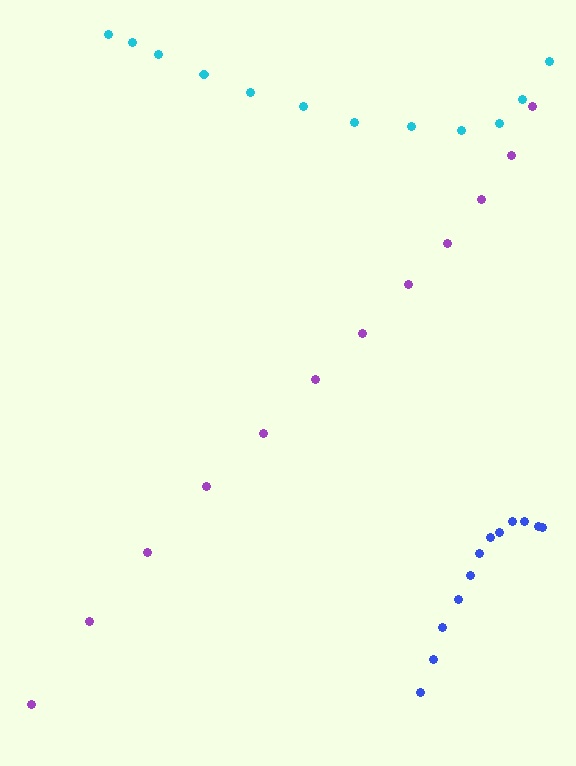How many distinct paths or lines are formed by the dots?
There are 3 distinct paths.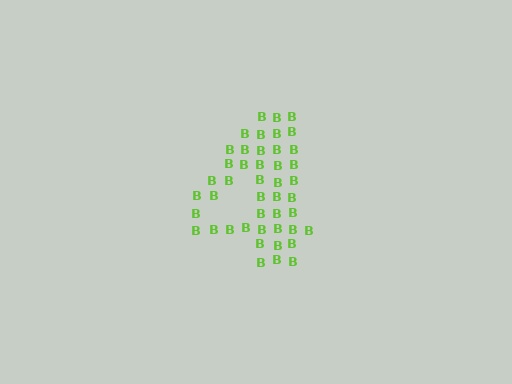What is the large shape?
The large shape is the digit 4.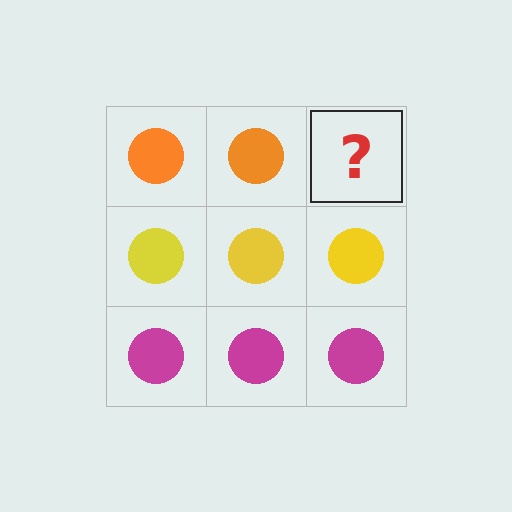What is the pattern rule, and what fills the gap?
The rule is that each row has a consistent color. The gap should be filled with an orange circle.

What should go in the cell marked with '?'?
The missing cell should contain an orange circle.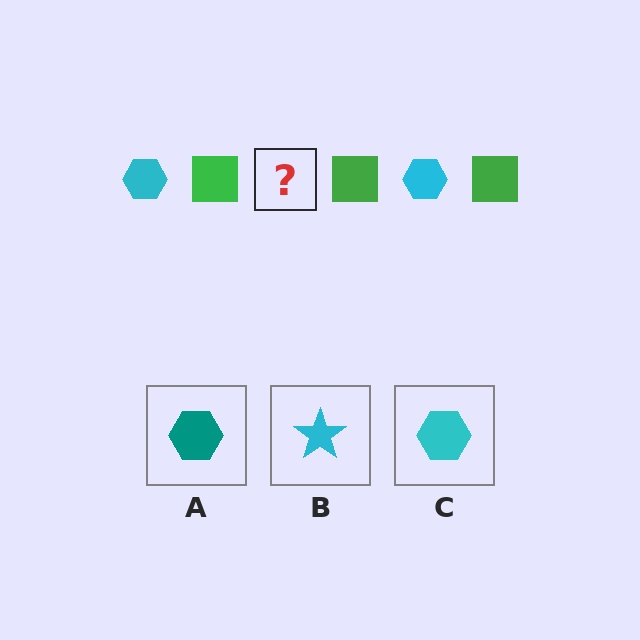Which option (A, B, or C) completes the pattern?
C.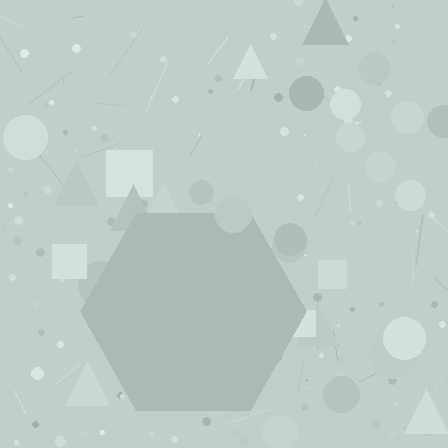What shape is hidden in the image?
A hexagon is hidden in the image.